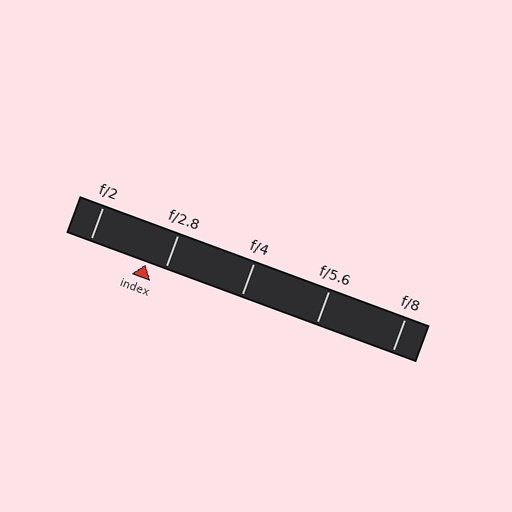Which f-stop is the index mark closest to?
The index mark is closest to f/2.8.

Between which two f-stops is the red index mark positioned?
The index mark is between f/2 and f/2.8.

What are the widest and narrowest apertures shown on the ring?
The widest aperture shown is f/2 and the narrowest is f/8.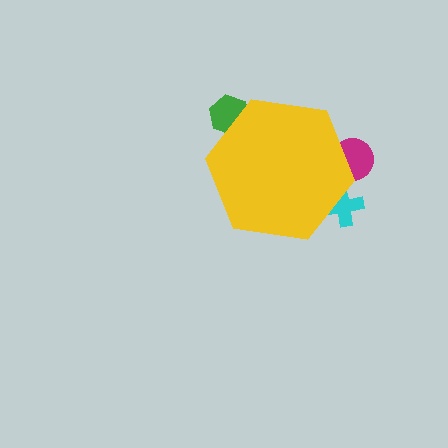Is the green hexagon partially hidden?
Yes, the green hexagon is partially hidden behind the yellow hexagon.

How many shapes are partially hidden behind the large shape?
3 shapes are partially hidden.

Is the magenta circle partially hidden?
Yes, the magenta circle is partially hidden behind the yellow hexagon.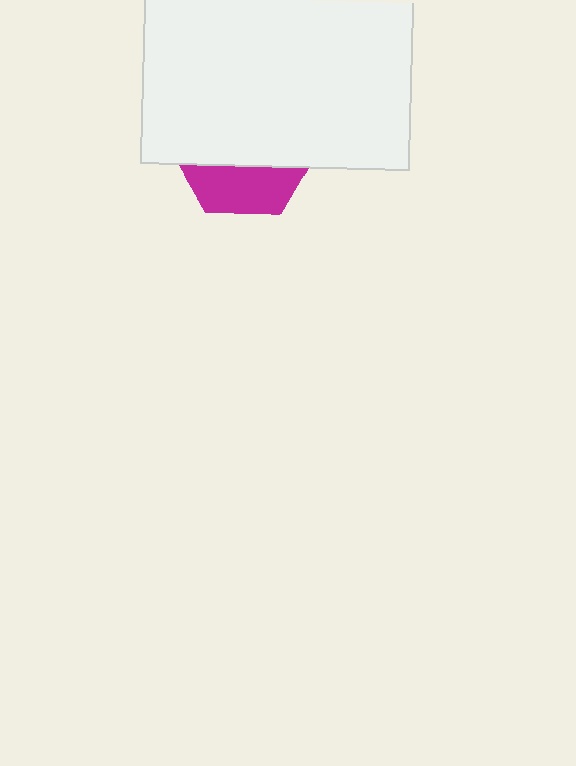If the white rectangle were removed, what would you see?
You would see the complete magenta hexagon.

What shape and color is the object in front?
The object in front is a white rectangle.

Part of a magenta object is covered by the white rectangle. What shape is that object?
It is a hexagon.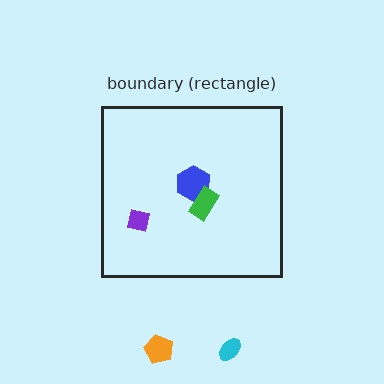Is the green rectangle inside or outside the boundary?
Inside.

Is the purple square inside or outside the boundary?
Inside.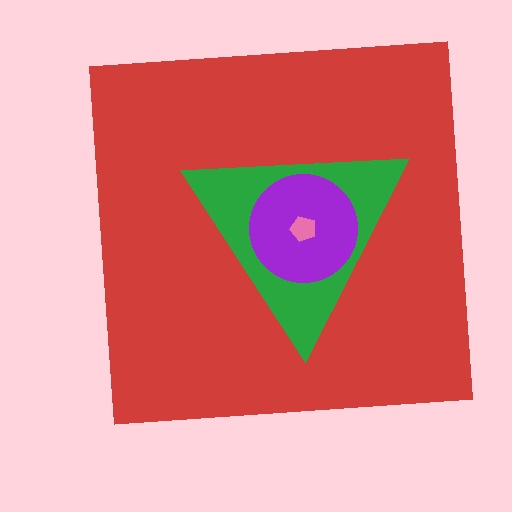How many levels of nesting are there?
4.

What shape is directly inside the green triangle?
The purple circle.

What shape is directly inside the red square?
The green triangle.